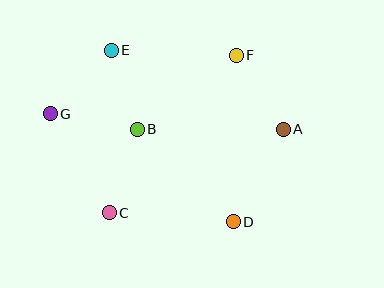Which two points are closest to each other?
Points B and E are closest to each other.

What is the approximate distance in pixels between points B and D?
The distance between B and D is approximately 133 pixels.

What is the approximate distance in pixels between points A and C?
The distance between A and C is approximately 193 pixels.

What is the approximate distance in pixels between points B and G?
The distance between B and G is approximately 88 pixels.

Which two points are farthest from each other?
Points A and G are farthest from each other.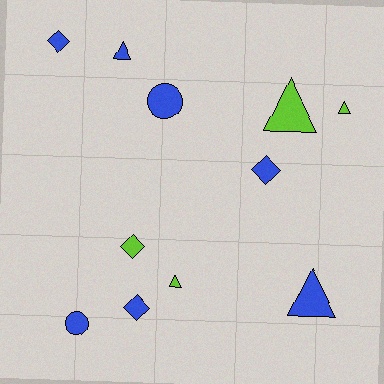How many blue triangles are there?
There are 2 blue triangles.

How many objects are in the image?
There are 11 objects.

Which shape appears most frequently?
Triangle, with 5 objects.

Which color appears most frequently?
Blue, with 7 objects.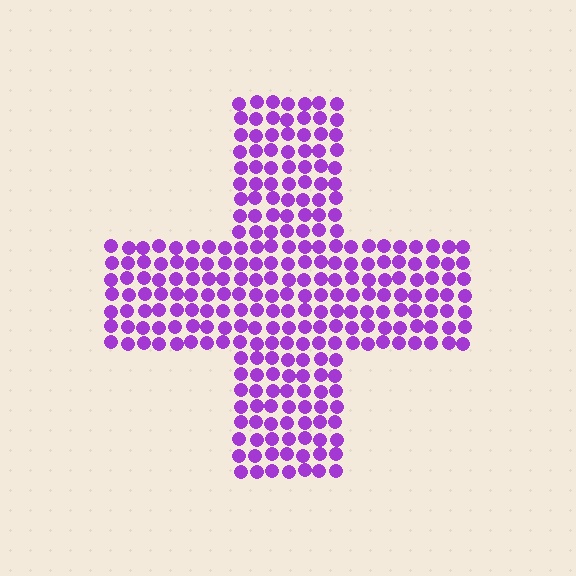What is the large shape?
The large shape is a cross.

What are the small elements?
The small elements are circles.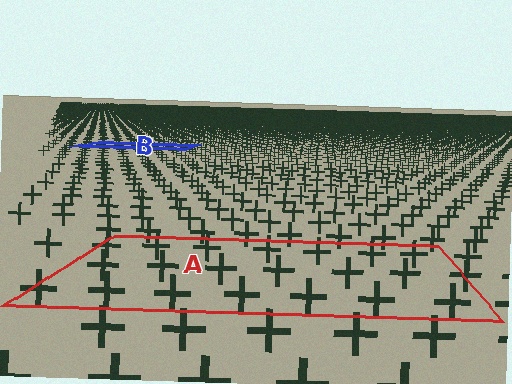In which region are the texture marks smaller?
The texture marks are smaller in region B, because it is farther away.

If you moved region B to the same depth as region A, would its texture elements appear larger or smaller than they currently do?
They would appear larger. At a closer depth, the same texture elements are projected at a bigger on-screen size.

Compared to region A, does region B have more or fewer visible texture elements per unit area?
Region B has more texture elements per unit area — they are packed more densely because it is farther away.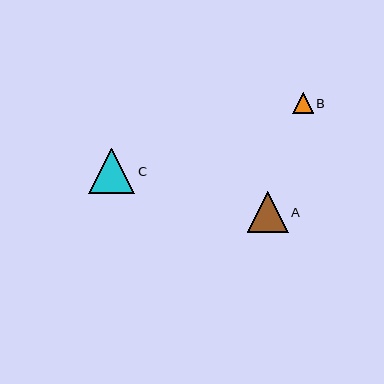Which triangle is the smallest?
Triangle B is the smallest with a size of approximately 21 pixels.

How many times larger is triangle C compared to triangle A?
Triangle C is approximately 1.1 times the size of triangle A.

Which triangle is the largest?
Triangle C is the largest with a size of approximately 46 pixels.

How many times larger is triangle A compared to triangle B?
Triangle A is approximately 2.0 times the size of triangle B.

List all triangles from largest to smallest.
From largest to smallest: C, A, B.